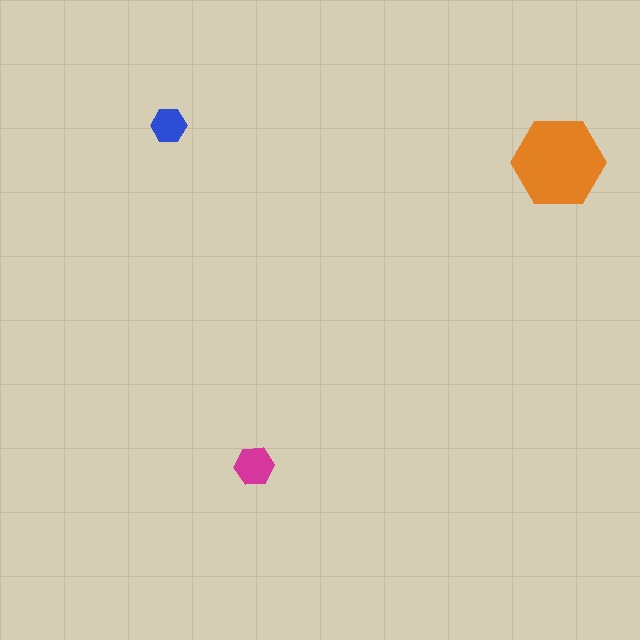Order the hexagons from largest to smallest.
the orange one, the magenta one, the blue one.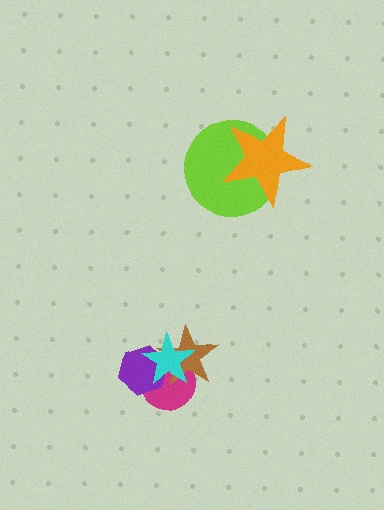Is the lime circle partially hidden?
Yes, it is partially covered by another shape.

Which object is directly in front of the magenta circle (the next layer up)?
The brown star is directly in front of the magenta circle.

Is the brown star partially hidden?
Yes, it is partially covered by another shape.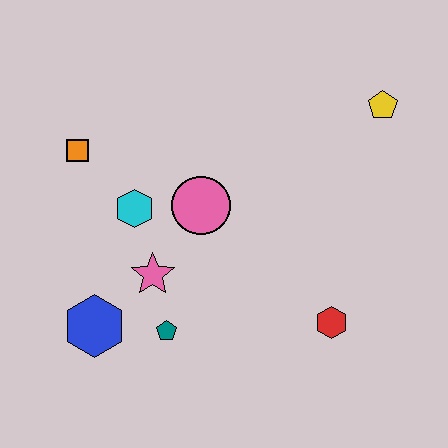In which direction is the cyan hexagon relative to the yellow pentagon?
The cyan hexagon is to the left of the yellow pentagon.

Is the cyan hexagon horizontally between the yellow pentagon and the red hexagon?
No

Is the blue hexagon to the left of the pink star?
Yes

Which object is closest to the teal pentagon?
The pink star is closest to the teal pentagon.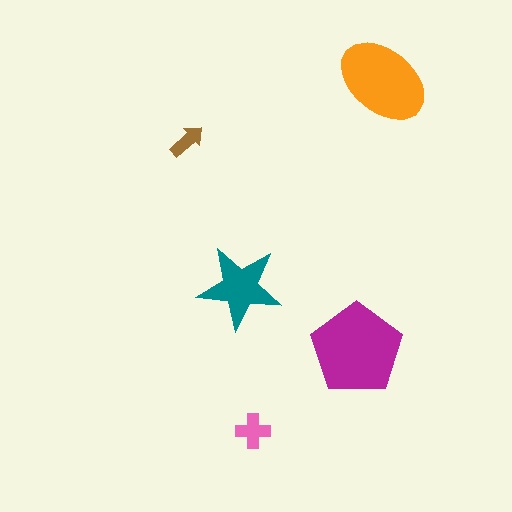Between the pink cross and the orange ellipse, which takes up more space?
The orange ellipse.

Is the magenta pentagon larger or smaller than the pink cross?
Larger.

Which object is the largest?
The magenta pentagon.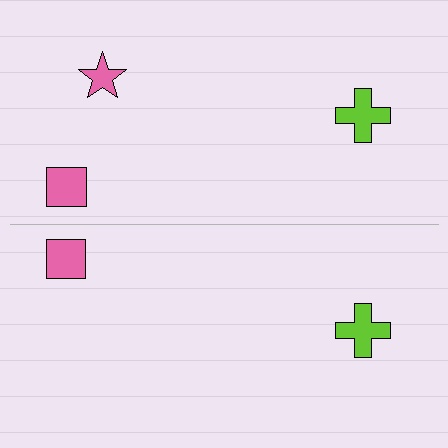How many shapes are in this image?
There are 5 shapes in this image.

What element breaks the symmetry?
A pink star is missing from the bottom side.